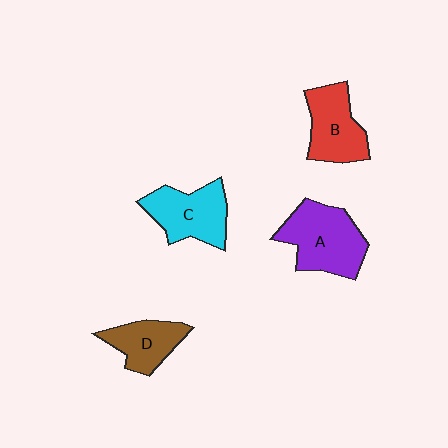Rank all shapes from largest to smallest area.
From largest to smallest: A (purple), C (cyan), B (red), D (brown).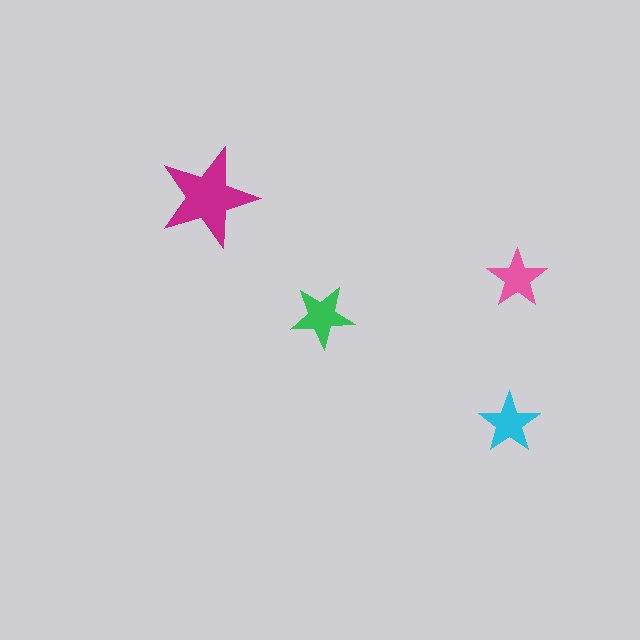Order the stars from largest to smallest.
the magenta one, the green one, the cyan one, the pink one.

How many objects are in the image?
There are 4 objects in the image.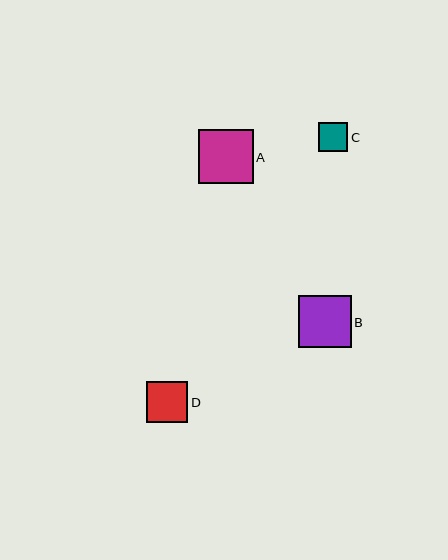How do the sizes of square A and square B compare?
Square A and square B are approximately the same size.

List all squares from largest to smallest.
From largest to smallest: A, B, D, C.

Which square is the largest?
Square A is the largest with a size of approximately 54 pixels.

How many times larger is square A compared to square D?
Square A is approximately 1.3 times the size of square D.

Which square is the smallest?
Square C is the smallest with a size of approximately 29 pixels.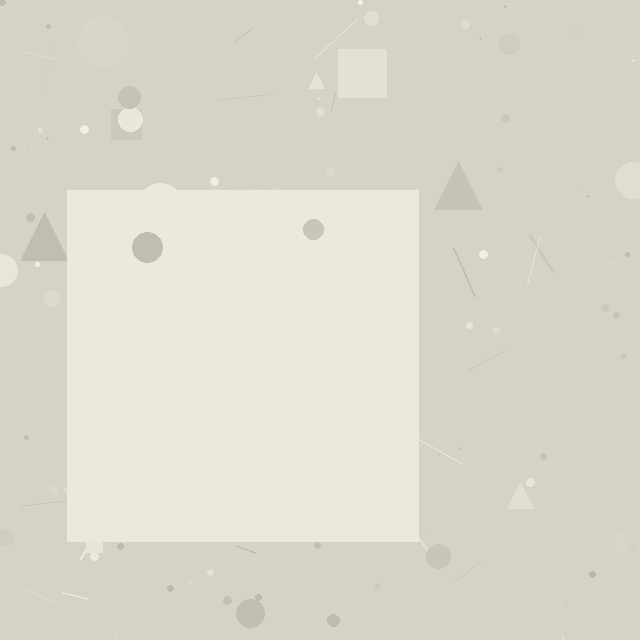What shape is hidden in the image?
A square is hidden in the image.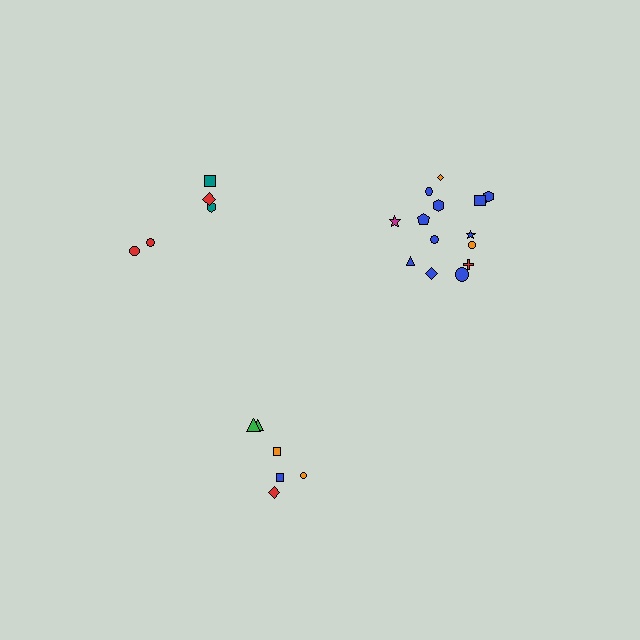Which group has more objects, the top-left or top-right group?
The top-right group.